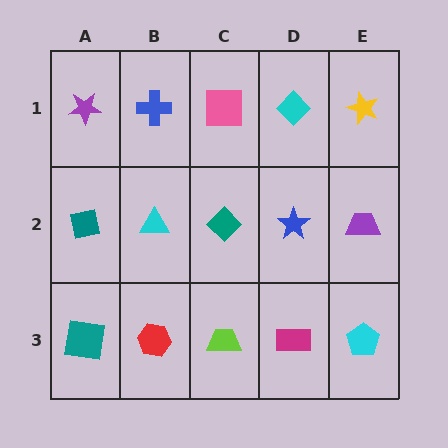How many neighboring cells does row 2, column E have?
3.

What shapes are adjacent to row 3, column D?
A blue star (row 2, column D), a lime trapezoid (row 3, column C), a cyan pentagon (row 3, column E).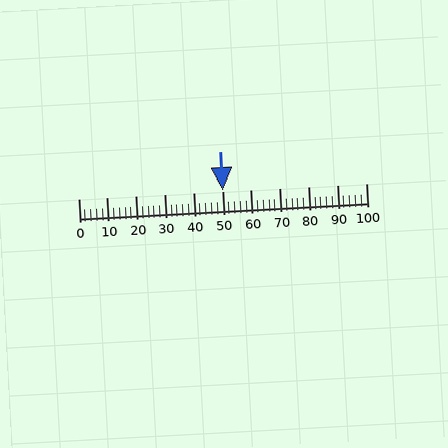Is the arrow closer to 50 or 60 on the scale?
The arrow is closer to 50.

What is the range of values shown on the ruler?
The ruler shows values from 0 to 100.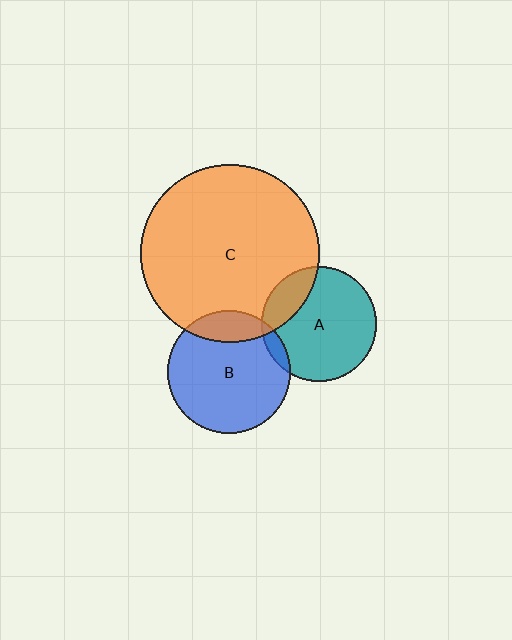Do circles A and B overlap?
Yes.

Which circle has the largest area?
Circle C (orange).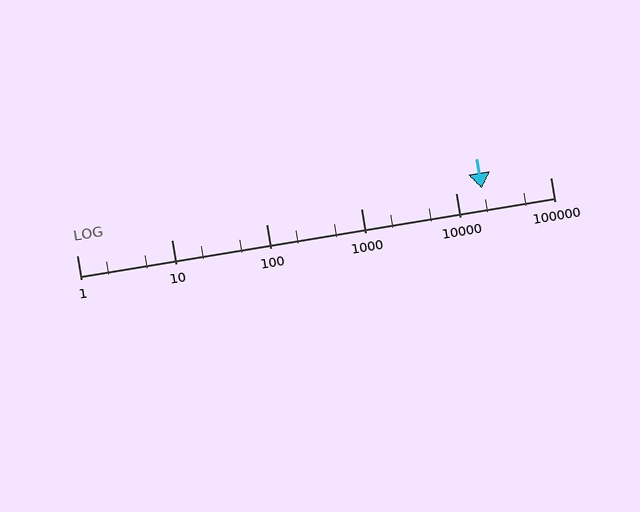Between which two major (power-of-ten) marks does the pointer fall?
The pointer is between 10000 and 100000.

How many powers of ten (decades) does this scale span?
The scale spans 5 decades, from 1 to 100000.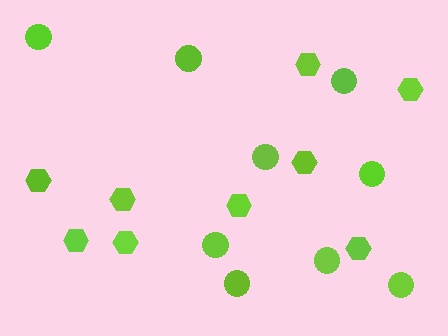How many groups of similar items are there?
There are 2 groups: one group of hexagons (9) and one group of circles (9).